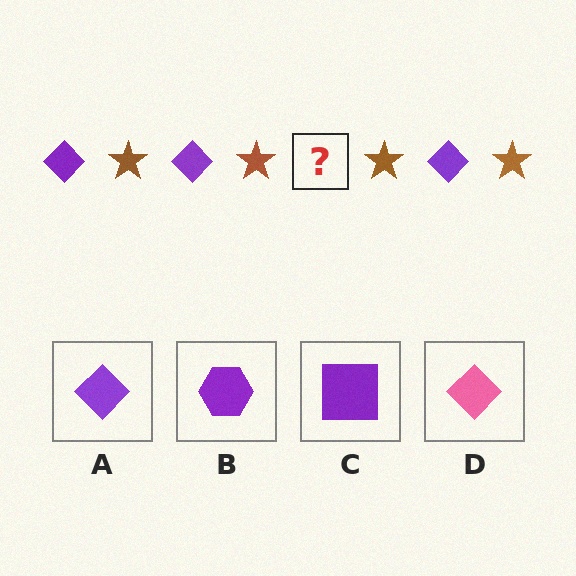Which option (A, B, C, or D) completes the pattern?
A.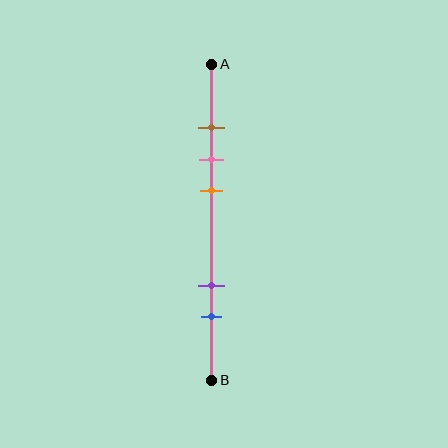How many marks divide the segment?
There are 5 marks dividing the segment.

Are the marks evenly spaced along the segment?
No, the marks are not evenly spaced.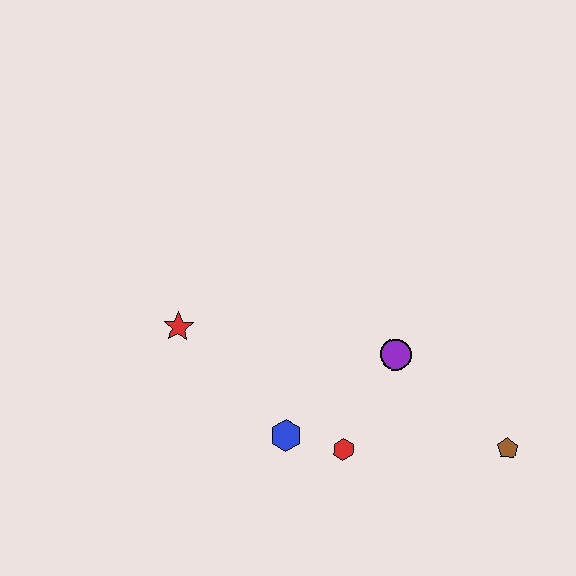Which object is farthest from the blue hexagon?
The brown pentagon is farthest from the blue hexagon.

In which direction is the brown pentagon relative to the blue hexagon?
The brown pentagon is to the right of the blue hexagon.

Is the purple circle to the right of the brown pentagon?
No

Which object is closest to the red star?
The blue hexagon is closest to the red star.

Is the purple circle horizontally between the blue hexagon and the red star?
No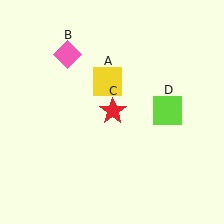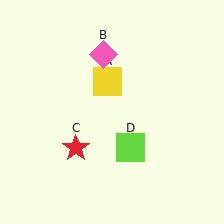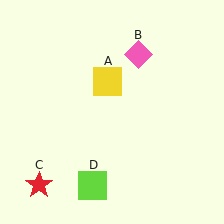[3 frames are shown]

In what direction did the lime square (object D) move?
The lime square (object D) moved down and to the left.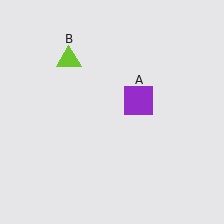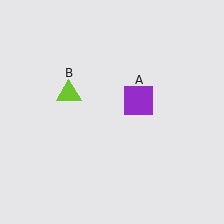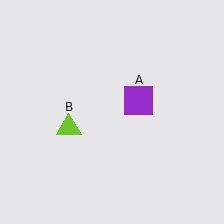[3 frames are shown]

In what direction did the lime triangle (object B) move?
The lime triangle (object B) moved down.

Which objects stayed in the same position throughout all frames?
Purple square (object A) remained stationary.